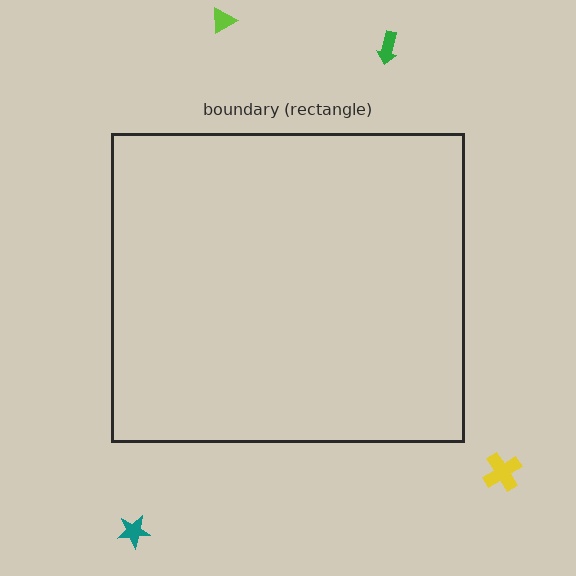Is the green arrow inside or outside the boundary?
Outside.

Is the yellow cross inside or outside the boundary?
Outside.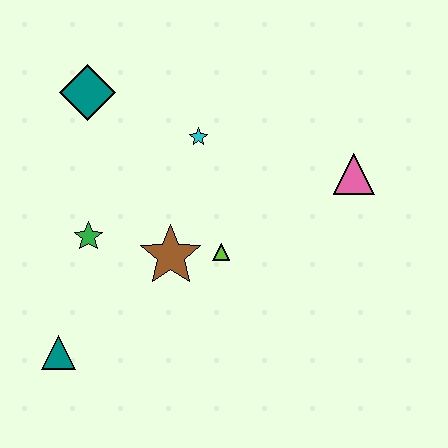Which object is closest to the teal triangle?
The green star is closest to the teal triangle.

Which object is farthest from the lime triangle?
The teal diamond is farthest from the lime triangle.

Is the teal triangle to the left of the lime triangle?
Yes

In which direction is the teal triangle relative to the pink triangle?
The teal triangle is to the left of the pink triangle.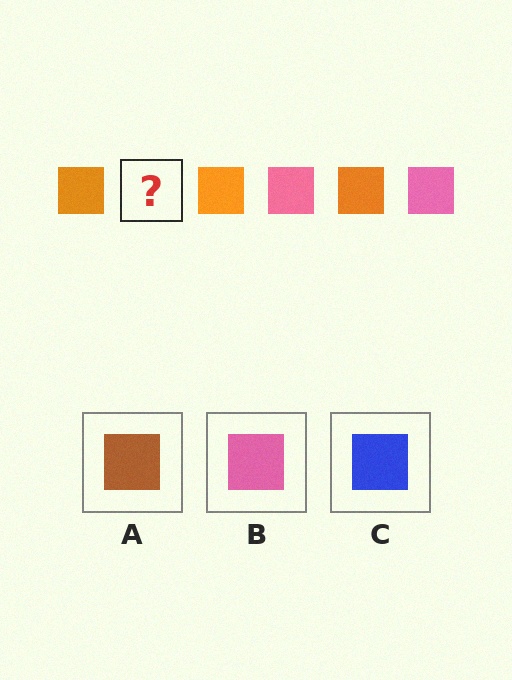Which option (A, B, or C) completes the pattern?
B.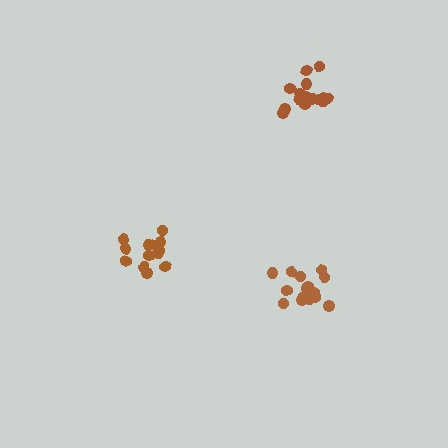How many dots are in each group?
Group 1: 15 dots, Group 2: 16 dots, Group 3: 14 dots (45 total).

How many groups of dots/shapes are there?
There are 3 groups.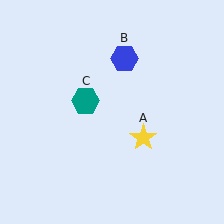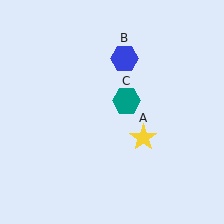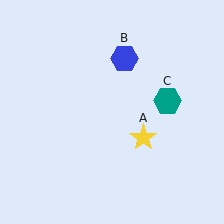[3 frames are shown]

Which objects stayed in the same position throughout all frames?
Yellow star (object A) and blue hexagon (object B) remained stationary.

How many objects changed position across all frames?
1 object changed position: teal hexagon (object C).